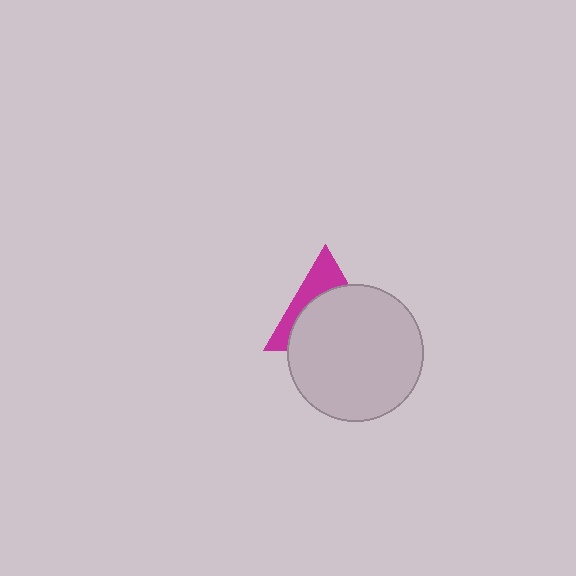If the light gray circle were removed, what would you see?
You would see the complete magenta triangle.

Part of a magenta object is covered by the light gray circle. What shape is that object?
It is a triangle.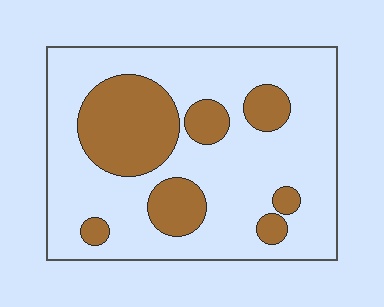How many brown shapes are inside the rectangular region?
7.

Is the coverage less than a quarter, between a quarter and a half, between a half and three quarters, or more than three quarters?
Between a quarter and a half.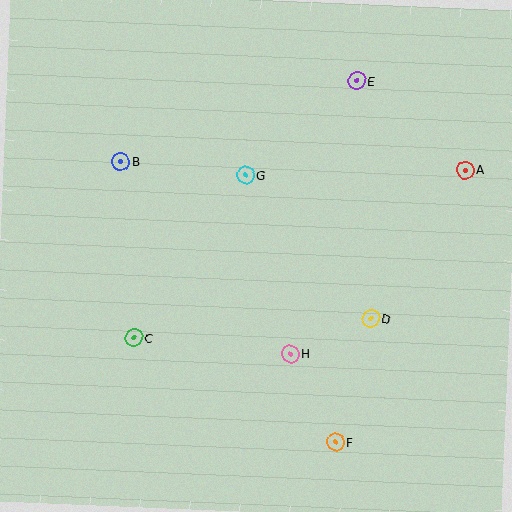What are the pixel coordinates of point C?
Point C is at (134, 338).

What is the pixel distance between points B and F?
The distance between B and F is 353 pixels.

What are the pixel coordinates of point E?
Point E is at (357, 81).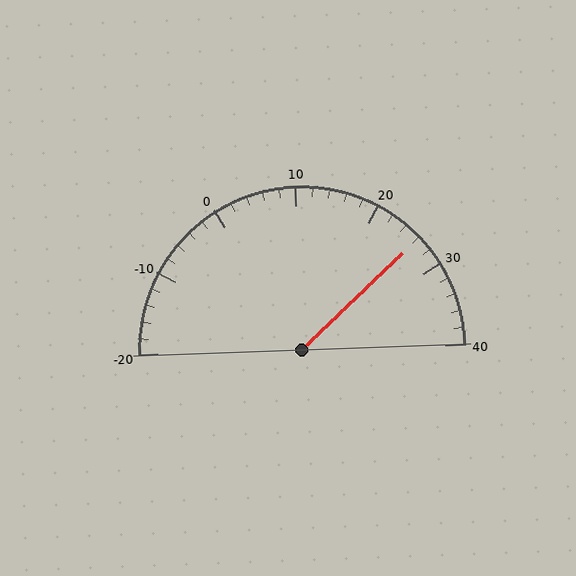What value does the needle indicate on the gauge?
The needle indicates approximately 26.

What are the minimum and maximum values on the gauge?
The gauge ranges from -20 to 40.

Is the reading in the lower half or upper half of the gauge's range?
The reading is in the upper half of the range (-20 to 40).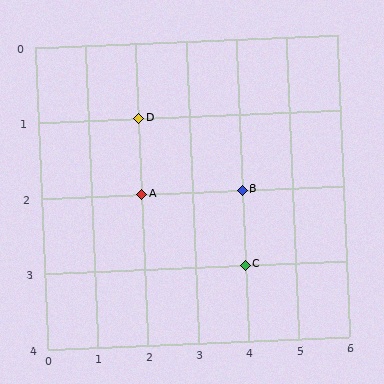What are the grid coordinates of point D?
Point D is at grid coordinates (2, 1).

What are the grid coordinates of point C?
Point C is at grid coordinates (4, 3).